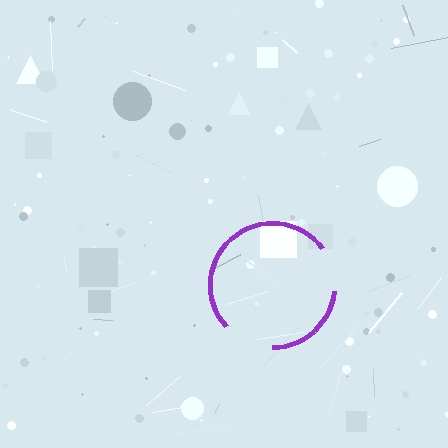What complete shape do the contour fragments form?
The contour fragments form a circle.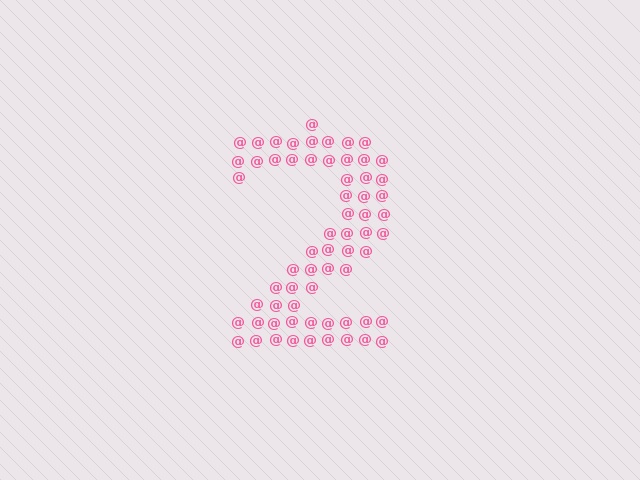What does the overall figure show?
The overall figure shows the digit 2.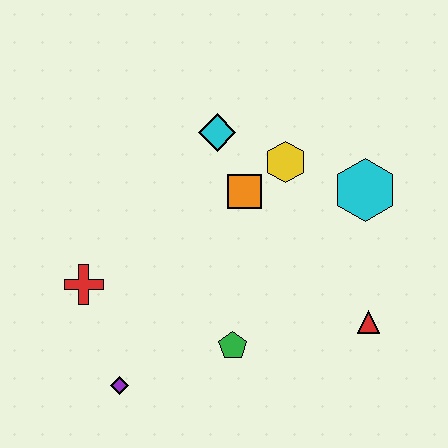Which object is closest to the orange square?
The yellow hexagon is closest to the orange square.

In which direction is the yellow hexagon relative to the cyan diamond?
The yellow hexagon is to the right of the cyan diamond.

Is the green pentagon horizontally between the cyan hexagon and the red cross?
Yes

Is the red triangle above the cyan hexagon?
No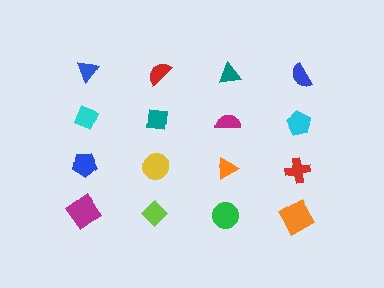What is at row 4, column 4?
An orange square.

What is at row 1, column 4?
A blue semicircle.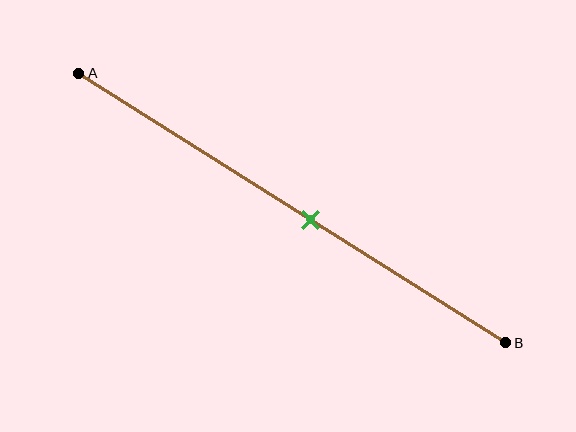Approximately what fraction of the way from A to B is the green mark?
The green mark is approximately 55% of the way from A to B.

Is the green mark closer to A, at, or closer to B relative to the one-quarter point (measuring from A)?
The green mark is closer to point B than the one-quarter point of segment AB.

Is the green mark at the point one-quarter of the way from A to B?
No, the mark is at about 55% from A, not at the 25% one-quarter point.